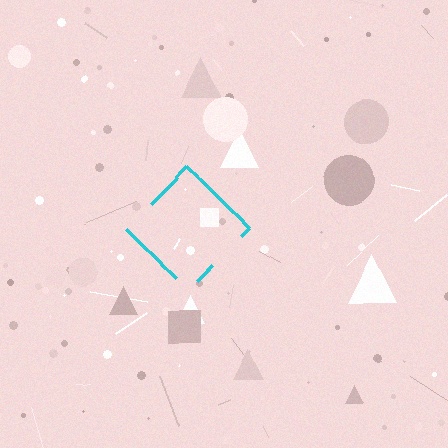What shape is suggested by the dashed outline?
The dashed outline suggests a diamond.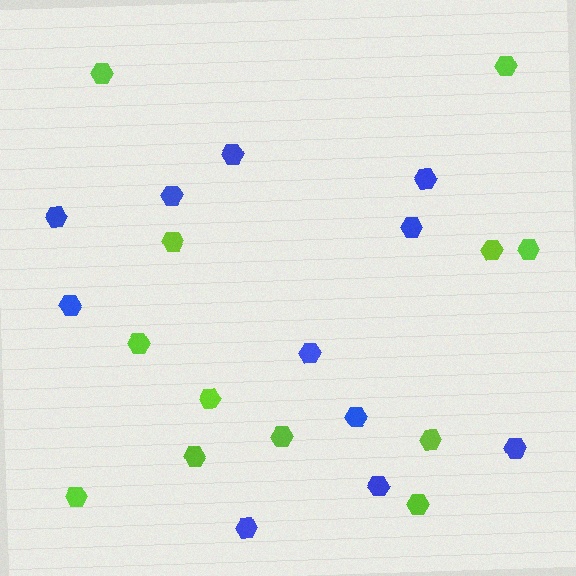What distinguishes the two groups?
There are 2 groups: one group of blue hexagons (11) and one group of lime hexagons (12).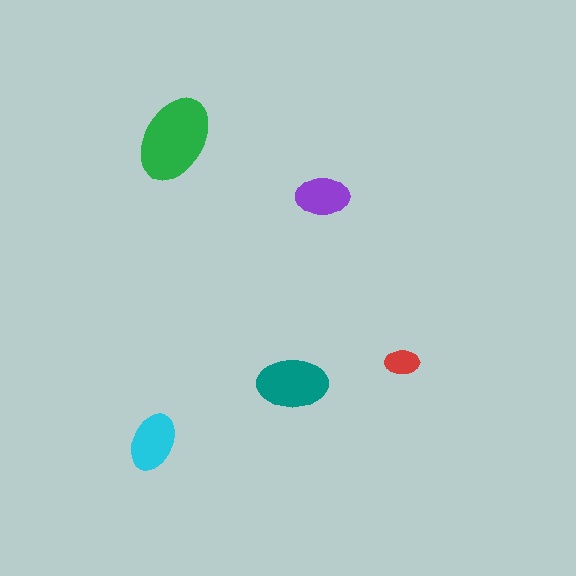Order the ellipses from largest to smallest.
the green one, the teal one, the cyan one, the purple one, the red one.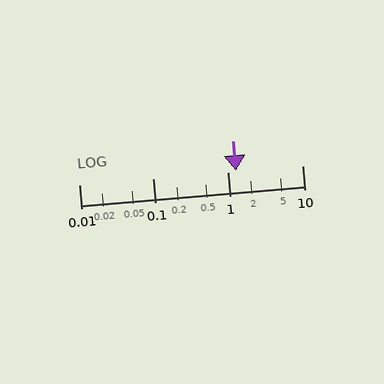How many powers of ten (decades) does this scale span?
The scale spans 3 decades, from 0.01 to 10.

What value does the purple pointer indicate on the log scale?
The pointer indicates approximately 1.3.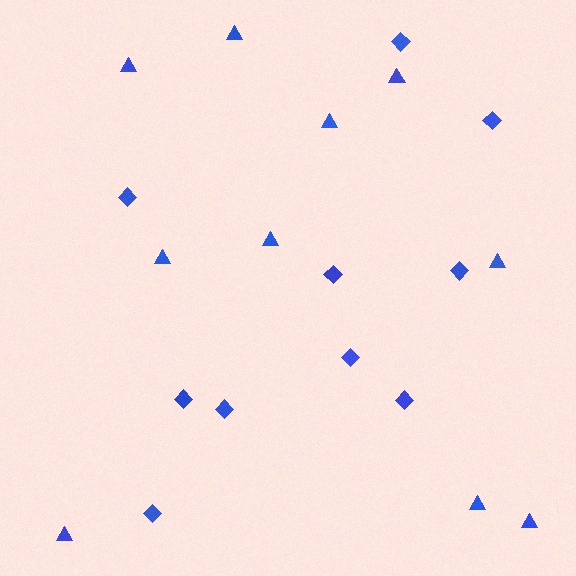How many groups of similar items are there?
There are 2 groups: one group of diamonds (10) and one group of triangles (10).